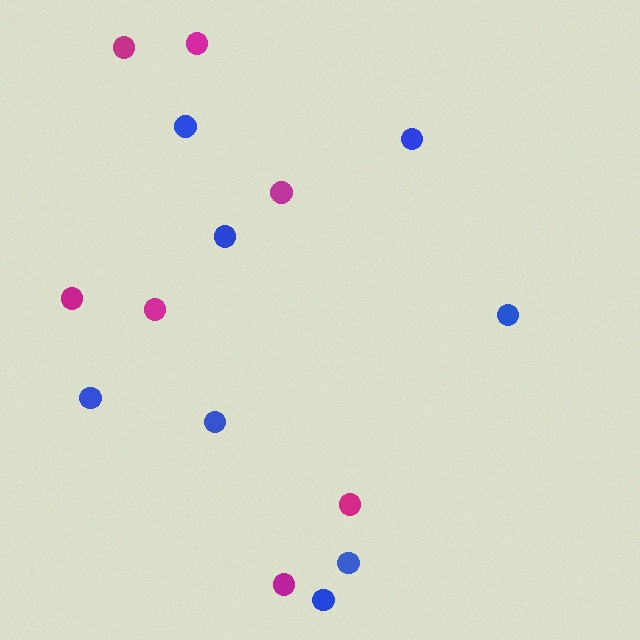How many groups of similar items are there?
There are 2 groups: one group of magenta circles (7) and one group of blue circles (8).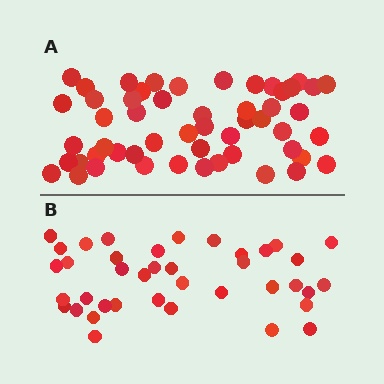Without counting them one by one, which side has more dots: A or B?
Region A (the top region) has more dots.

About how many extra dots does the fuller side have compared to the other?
Region A has approximately 15 more dots than region B.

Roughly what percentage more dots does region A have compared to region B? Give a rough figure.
About 35% more.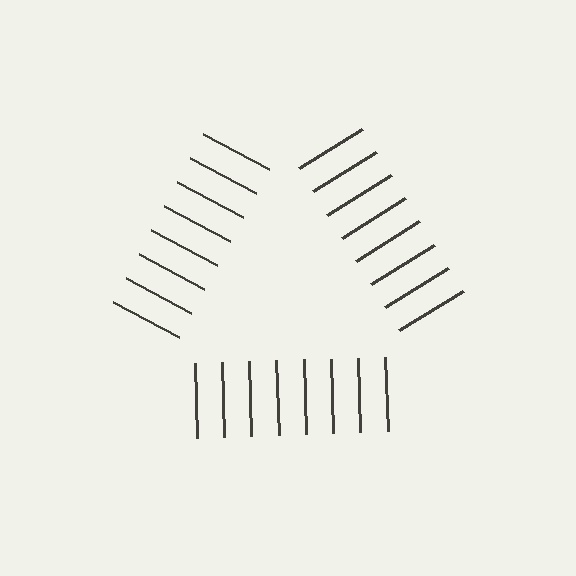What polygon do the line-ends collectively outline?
An illusory triangle — the line segments terminate on its edges but no continuous stroke is drawn.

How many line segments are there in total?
24 — 8 along each of the 3 edges.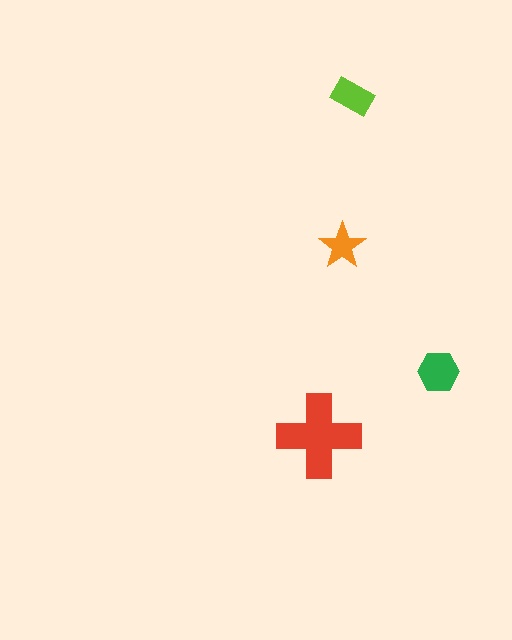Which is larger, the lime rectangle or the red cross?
The red cross.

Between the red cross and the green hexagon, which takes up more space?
The red cross.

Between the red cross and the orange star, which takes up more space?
The red cross.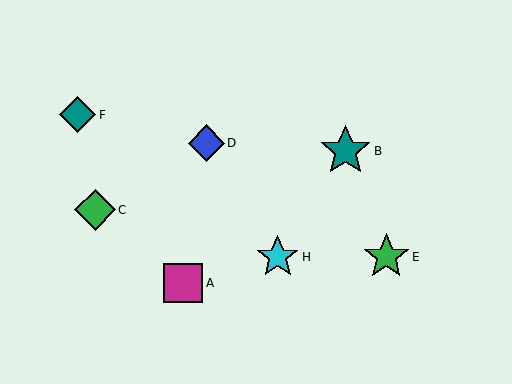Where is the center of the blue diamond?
The center of the blue diamond is at (206, 143).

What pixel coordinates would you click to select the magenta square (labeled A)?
Click at (183, 283) to select the magenta square A.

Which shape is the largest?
The teal star (labeled B) is the largest.